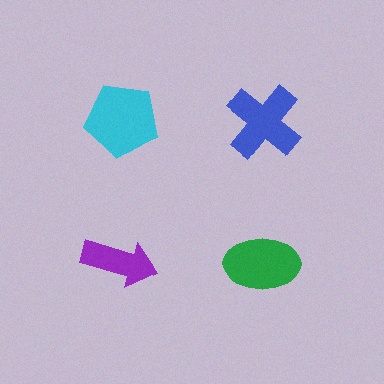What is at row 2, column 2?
A green ellipse.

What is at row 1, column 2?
A blue cross.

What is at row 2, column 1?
A purple arrow.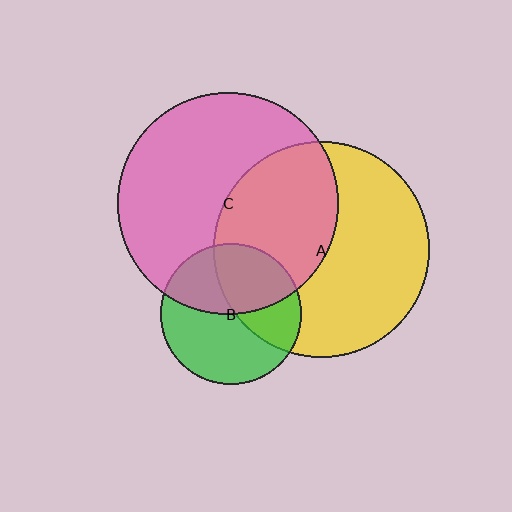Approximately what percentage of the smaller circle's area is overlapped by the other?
Approximately 45%.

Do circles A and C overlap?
Yes.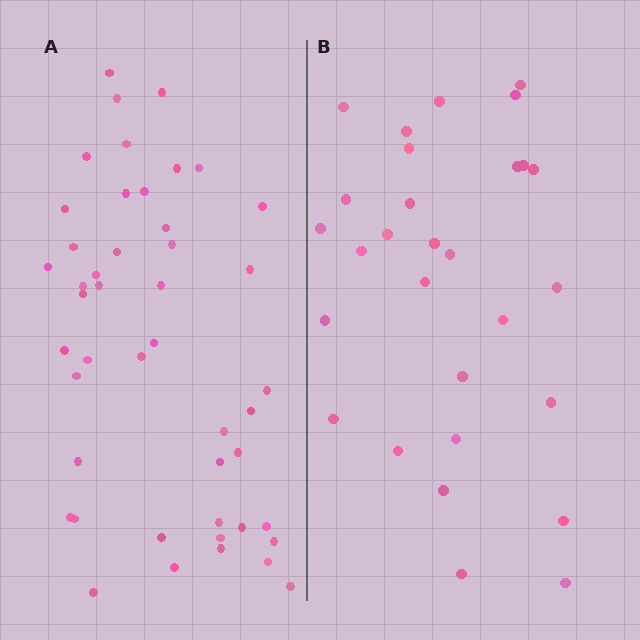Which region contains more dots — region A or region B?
Region A (the left region) has more dots.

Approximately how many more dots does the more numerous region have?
Region A has approximately 15 more dots than region B.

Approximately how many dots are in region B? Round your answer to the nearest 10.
About 30 dots. (The exact count is 29, which rounds to 30.)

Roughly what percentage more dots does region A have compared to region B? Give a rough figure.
About 60% more.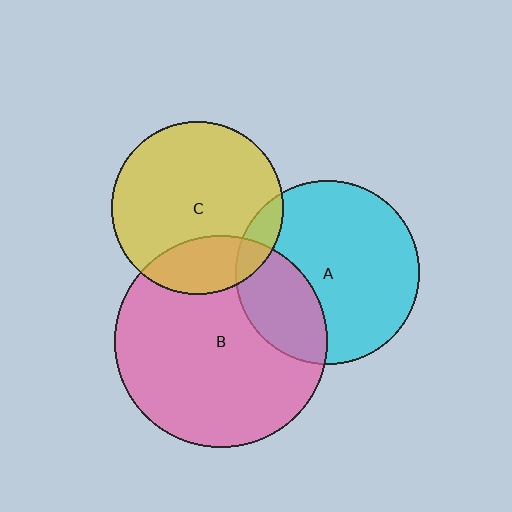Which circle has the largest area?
Circle B (pink).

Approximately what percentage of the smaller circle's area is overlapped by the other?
Approximately 30%.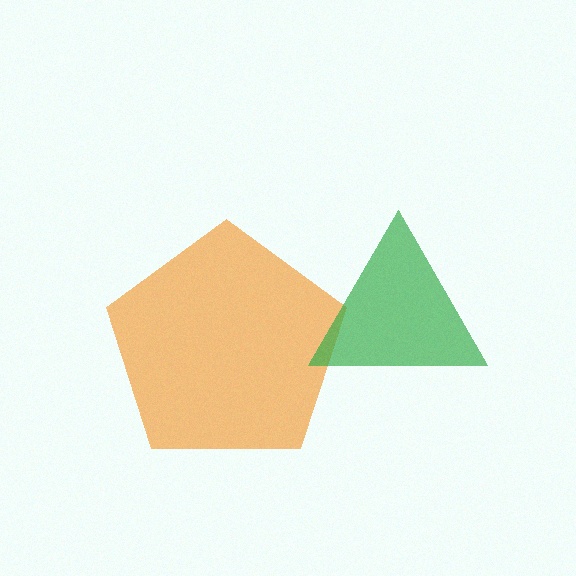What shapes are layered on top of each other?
The layered shapes are: an orange pentagon, a green triangle.